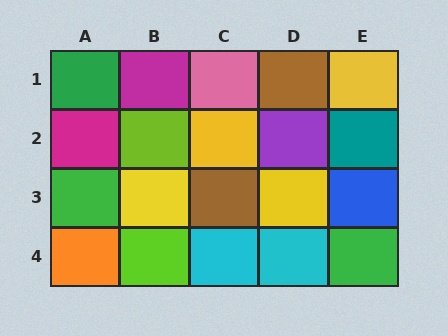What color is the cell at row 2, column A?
Magenta.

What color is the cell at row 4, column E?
Green.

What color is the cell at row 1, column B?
Magenta.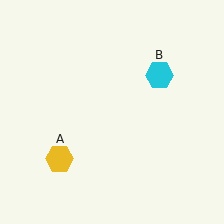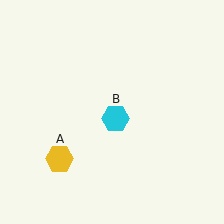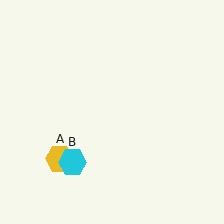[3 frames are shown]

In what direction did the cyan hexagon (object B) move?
The cyan hexagon (object B) moved down and to the left.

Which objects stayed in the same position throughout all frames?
Yellow hexagon (object A) remained stationary.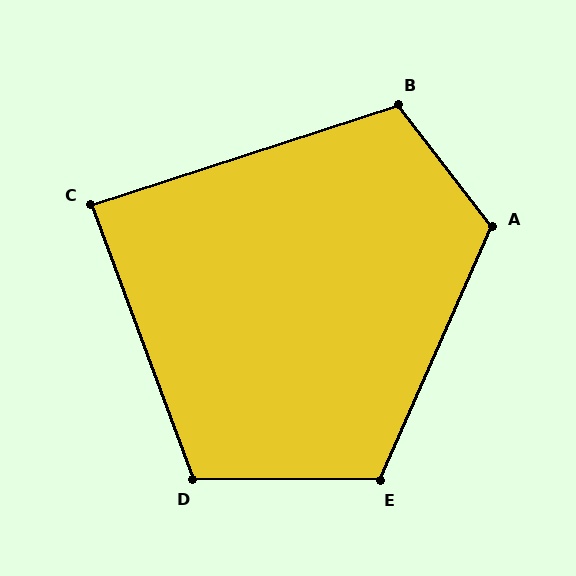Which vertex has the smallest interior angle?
C, at approximately 88 degrees.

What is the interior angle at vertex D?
Approximately 111 degrees (obtuse).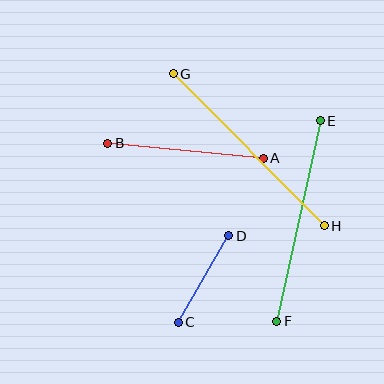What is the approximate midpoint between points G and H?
The midpoint is at approximately (249, 150) pixels.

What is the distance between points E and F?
The distance is approximately 205 pixels.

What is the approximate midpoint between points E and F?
The midpoint is at approximately (299, 221) pixels.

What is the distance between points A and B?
The distance is approximately 156 pixels.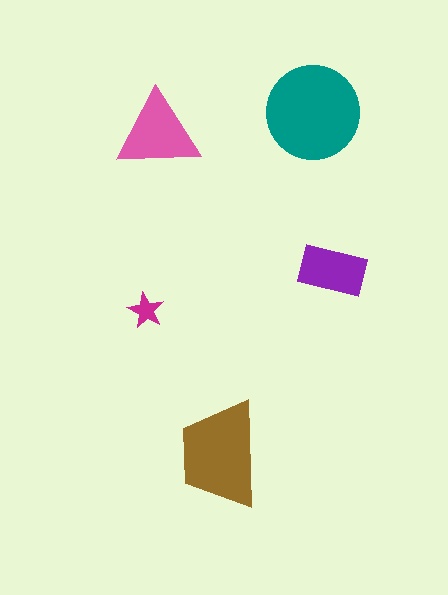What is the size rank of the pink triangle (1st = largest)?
3rd.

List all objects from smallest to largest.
The magenta star, the purple rectangle, the pink triangle, the brown trapezoid, the teal circle.